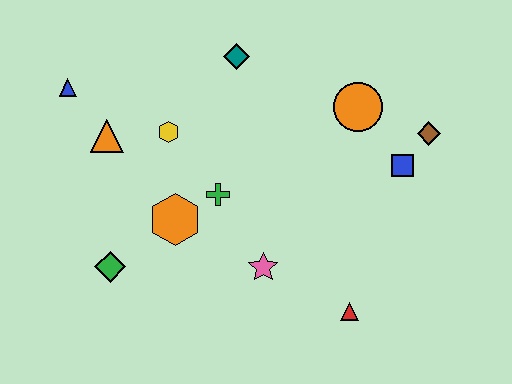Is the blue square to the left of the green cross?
No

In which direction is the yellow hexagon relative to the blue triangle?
The yellow hexagon is to the right of the blue triangle.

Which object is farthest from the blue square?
The blue triangle is farthest from the blue square.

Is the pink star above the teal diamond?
No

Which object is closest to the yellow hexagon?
The orange triangle is closest to the yellow hexagon.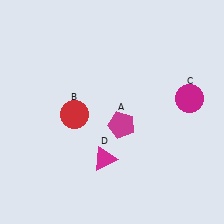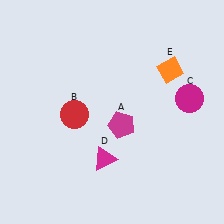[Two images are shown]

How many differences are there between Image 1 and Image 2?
There is 1 difference between the two images.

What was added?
An orange diamond (E) was added in Image 2.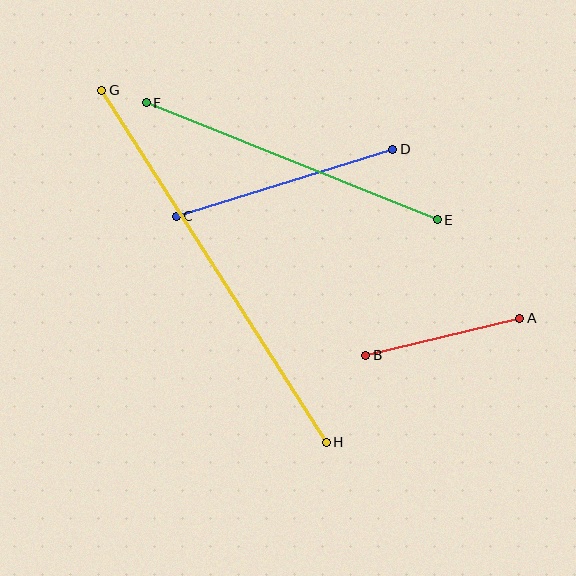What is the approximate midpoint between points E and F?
The midpoint is at approximately (292, 161) pixels.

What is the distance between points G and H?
The distance is approximately 418 pixels.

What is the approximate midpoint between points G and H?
The midpoint is at approximately (214, 266) pixels.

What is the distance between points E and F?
The distance is approximately 313 pixels.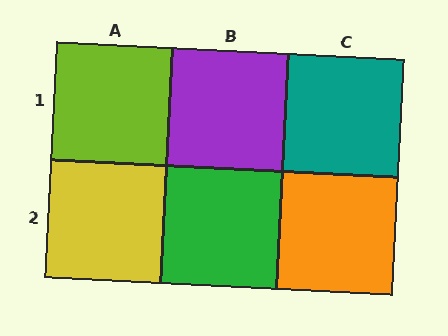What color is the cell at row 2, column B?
Green.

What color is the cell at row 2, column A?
Yellow.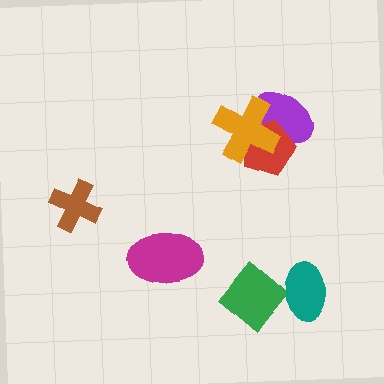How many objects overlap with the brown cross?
0 objects overlap with the brown cross.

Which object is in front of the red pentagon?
The orange cross is in front of the red pentagon.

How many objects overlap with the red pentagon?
2 objects overlap with the red pentagon.